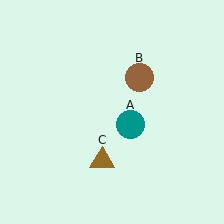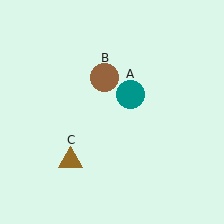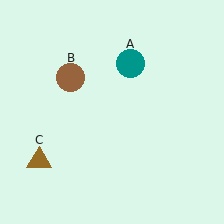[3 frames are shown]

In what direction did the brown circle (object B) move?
The brown circle (object B) moved left.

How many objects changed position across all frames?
3 objects changed position: teal circle (object A), brown circle (object B), brown triangle (object C).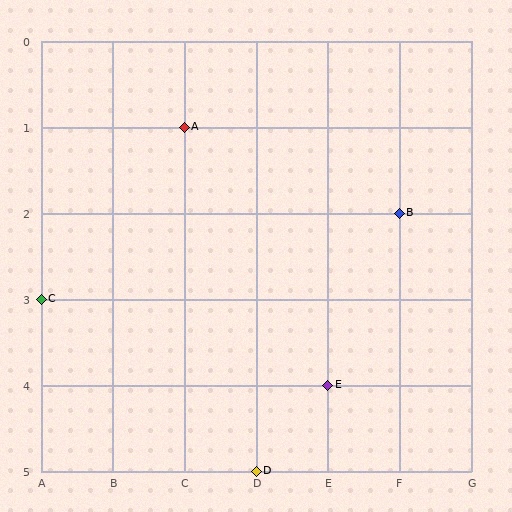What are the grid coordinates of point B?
Point B is at grid coordinates (F, 2).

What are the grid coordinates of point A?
Point A is at grid coordinates (C, 1).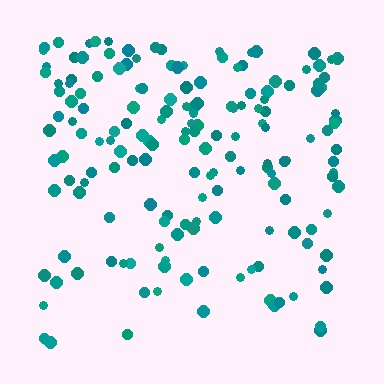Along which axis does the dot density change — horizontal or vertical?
Vertical.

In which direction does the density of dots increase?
From bottom to top, with the top side densest.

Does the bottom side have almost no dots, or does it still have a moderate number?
Still a moderate number, just noticeably fewer than the top.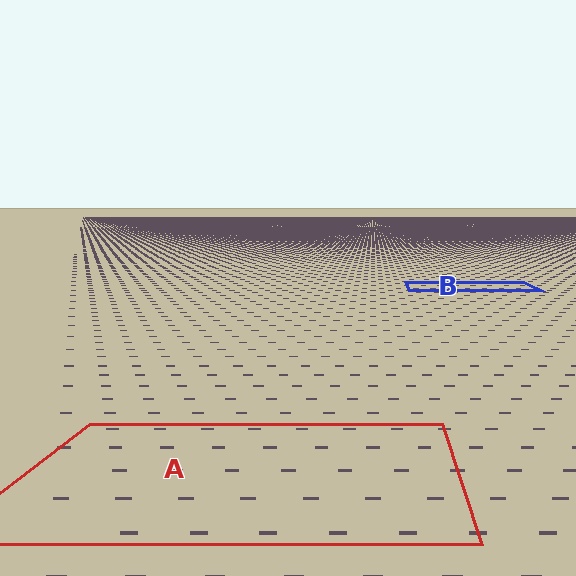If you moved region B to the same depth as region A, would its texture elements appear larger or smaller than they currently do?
They would appear larger. At a closer depth, the same texture elements are projected at a bigger on-screen size.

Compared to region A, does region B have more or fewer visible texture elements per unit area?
Region B has more texture elements per unit area — they are packed more densely because it is farther away.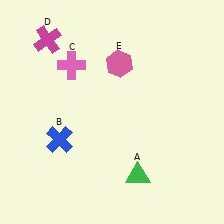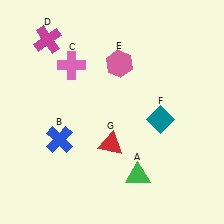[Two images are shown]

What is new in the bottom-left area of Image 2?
A red triangle (G) was added in the bottom-left area of Image 2.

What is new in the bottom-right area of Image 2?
A teal diamond (F) was added in the bottom-right area of Image 2.